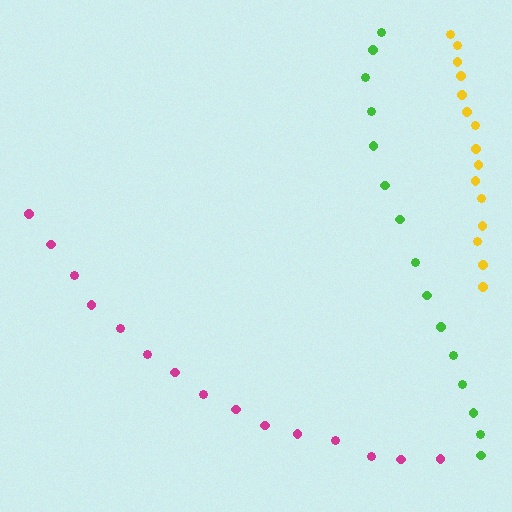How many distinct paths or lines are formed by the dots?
There are 3 distinct paths.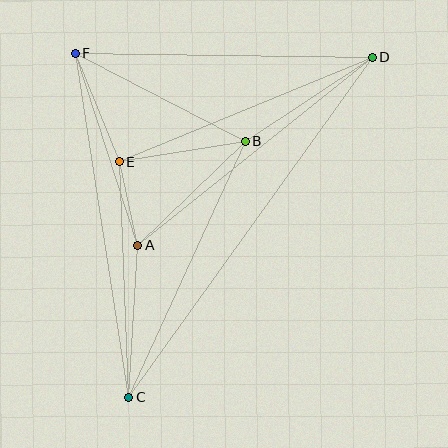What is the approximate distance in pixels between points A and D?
The distance between A and D is approximately 301 pixels.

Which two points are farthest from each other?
Points C and D are farthest from each other.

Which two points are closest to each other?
Points A and E are closest to each other.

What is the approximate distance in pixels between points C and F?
The distance between C and F is approximately 348 pixels.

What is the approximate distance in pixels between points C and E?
The distance between C and E is approximately 236 pixels.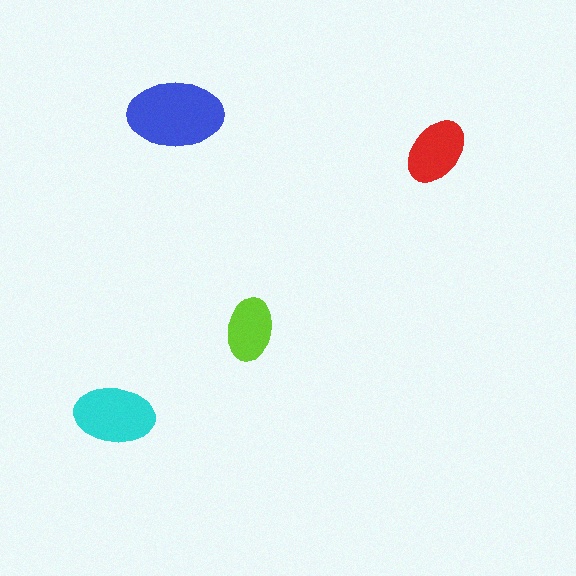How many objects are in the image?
There are 4 objects in the image.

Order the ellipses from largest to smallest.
the blue one, the cyan one, the red one, the lime one.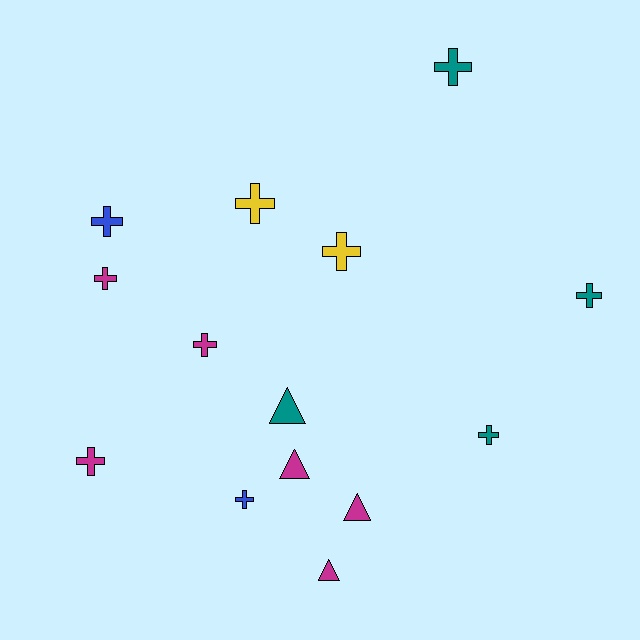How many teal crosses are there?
There are 3 teal crosses.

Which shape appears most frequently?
Cross, with 10 objects.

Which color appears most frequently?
Magenta, with 6 objects.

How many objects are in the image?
There are 14 objects.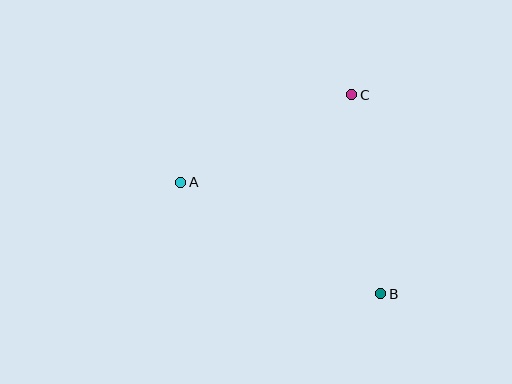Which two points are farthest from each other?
Points A and B are farthest from each other.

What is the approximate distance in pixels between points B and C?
The distance between B and C is approximately 201 pixels.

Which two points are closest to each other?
Points A and C are closest to each other.